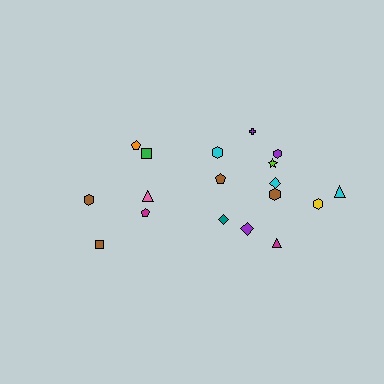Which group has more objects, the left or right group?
The right group.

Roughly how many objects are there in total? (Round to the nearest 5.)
Roughly 20 objects in total.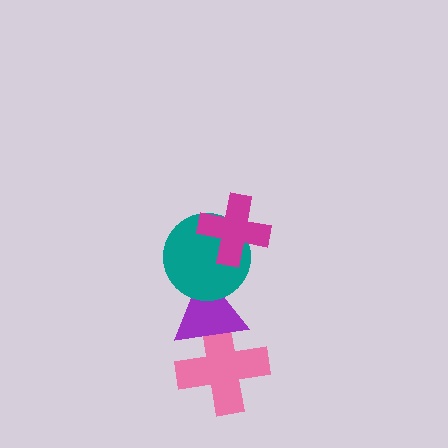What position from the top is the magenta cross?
The magenta cross is 1st from the top.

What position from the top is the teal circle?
The teal circle is 2nd from the top.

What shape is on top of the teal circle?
The magenta cross is on top of the teal circle.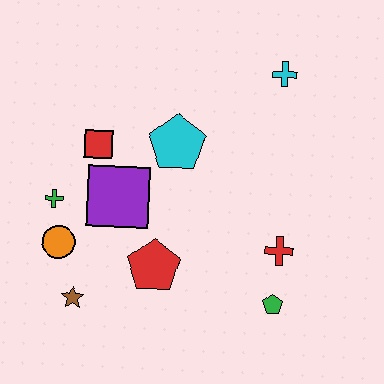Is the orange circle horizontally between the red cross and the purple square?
No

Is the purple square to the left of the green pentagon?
Yes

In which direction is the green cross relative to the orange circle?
The green cross is above the orange circle.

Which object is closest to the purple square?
The red square is closest to the purple square.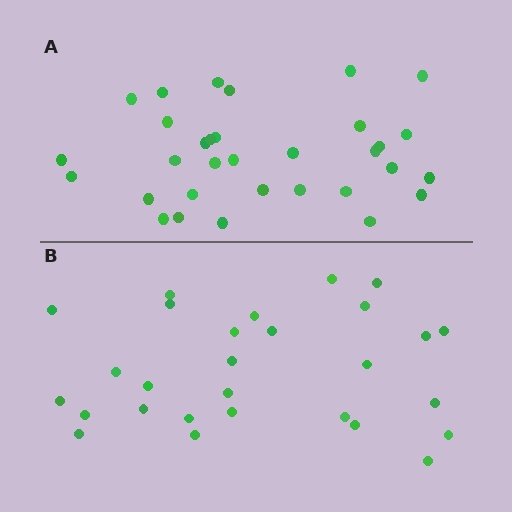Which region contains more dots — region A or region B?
Region A (the top region) has more dots.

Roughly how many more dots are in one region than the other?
Region A has about 4 more dots than region B.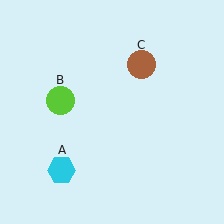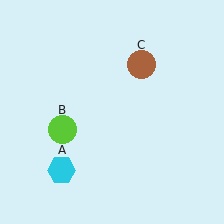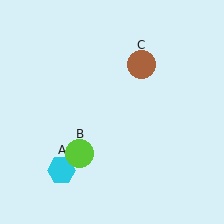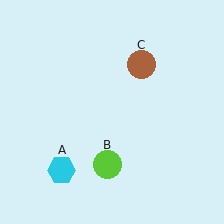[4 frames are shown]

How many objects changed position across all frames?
1 object changed position: lime circle (object B).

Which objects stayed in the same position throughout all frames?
Cyan hexagon (object A) and brown circle (object C) remained stationary.